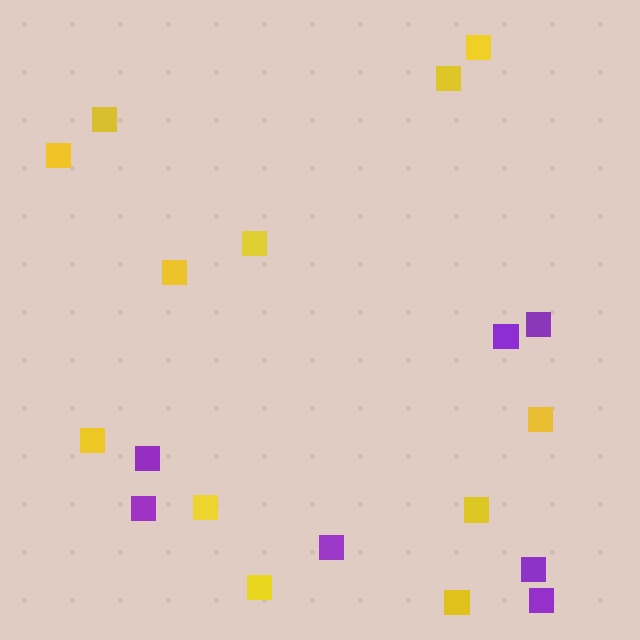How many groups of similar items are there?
There are 2 groups: one group of purple squares (7) and one group of yellow squares (12).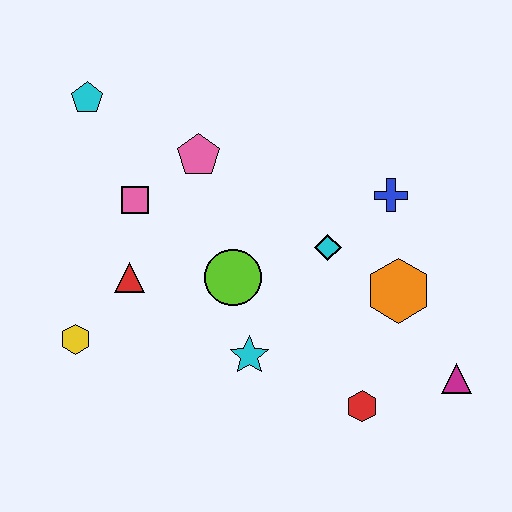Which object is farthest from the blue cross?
The yellow hexagon is farthest from the blue cross.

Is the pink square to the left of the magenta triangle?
Yes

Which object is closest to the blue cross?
The cyan diamond is closest to the blue cross.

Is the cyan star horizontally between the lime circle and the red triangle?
No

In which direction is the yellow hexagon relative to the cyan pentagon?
The yellow hexagon is below the cyan pentagon.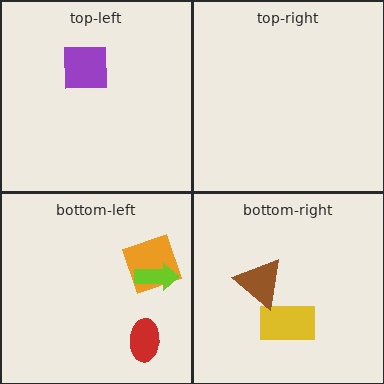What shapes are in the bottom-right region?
The yellow rectangle, the brown triangle.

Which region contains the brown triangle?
The bottom-right region.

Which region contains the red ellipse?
The bottom-left region.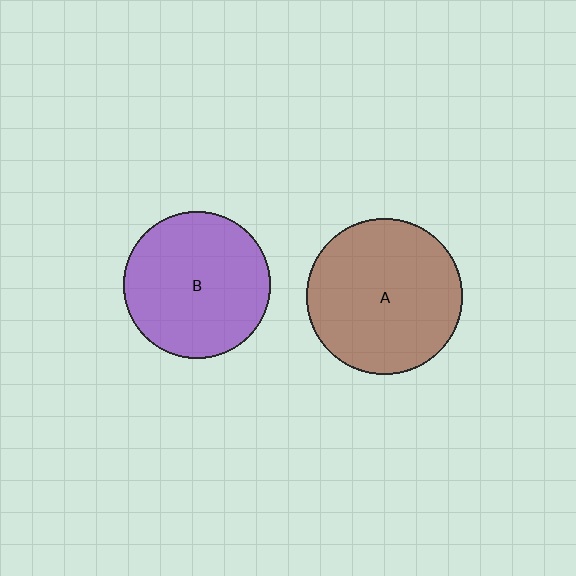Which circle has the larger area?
Circle A (brown).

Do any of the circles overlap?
No, none of the circles overlap.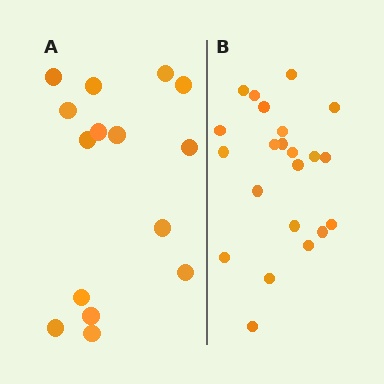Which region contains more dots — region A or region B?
Region B (the right region) has more dots.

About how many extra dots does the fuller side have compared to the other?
Region B has roughly 8 or so more dots than region A.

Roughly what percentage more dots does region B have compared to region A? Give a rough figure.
About 45% more.